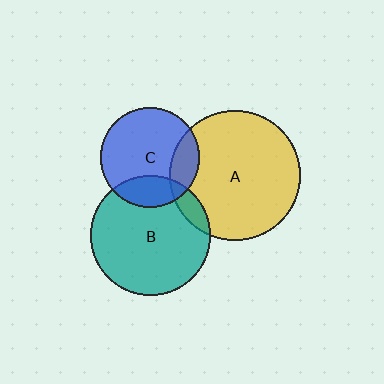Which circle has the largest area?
Circle A (yellow).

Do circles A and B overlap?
Yes.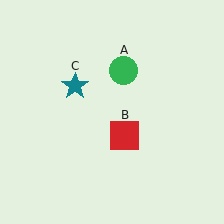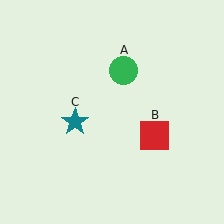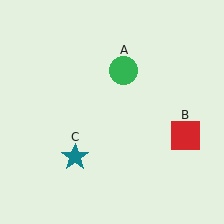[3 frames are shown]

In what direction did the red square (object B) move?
The red square (object B) moved right.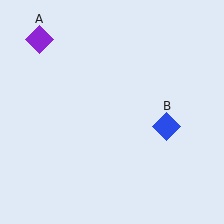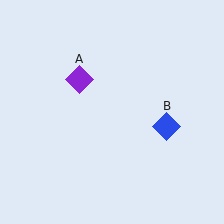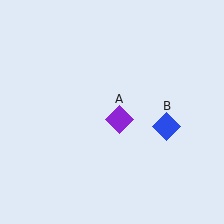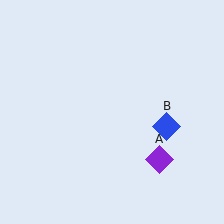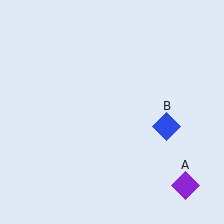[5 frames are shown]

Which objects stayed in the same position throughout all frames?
Blue diamond (object B) remained stationary.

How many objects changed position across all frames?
1 object changed position: purple diamond (object A).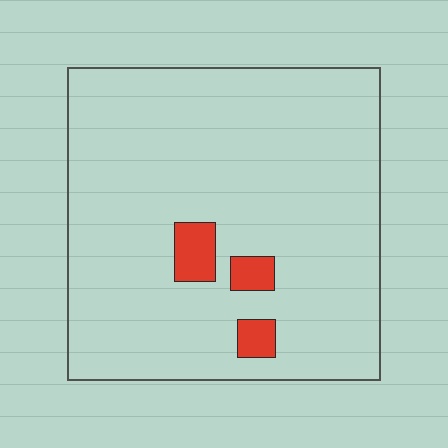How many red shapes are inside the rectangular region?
3.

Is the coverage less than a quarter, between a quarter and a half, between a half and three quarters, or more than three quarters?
Less than a quarter.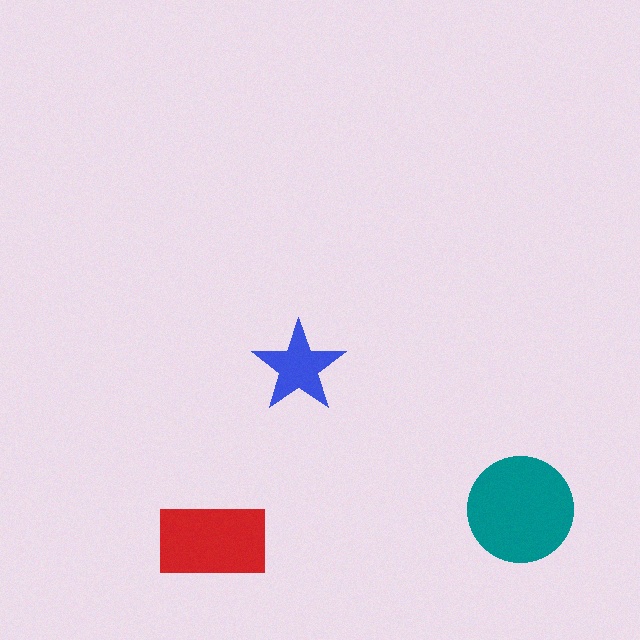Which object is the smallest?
The blue star.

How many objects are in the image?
There are 3 objects in the image.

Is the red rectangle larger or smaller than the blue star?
Larger.